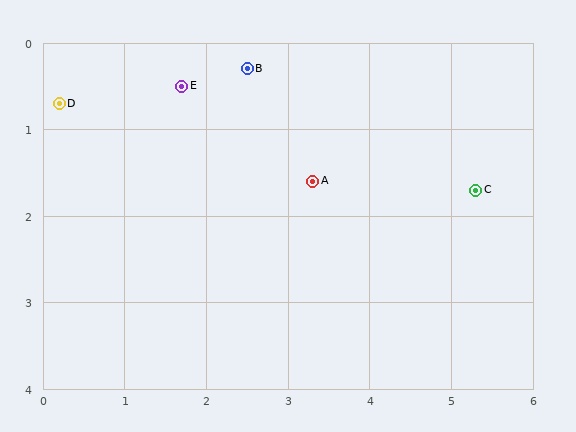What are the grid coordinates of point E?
Point E is at approximately (1.7, 0.5).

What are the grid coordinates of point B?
Point B is at approximately (2.5, 0.3).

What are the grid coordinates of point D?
Point D is at approximately (0.2, 0.7).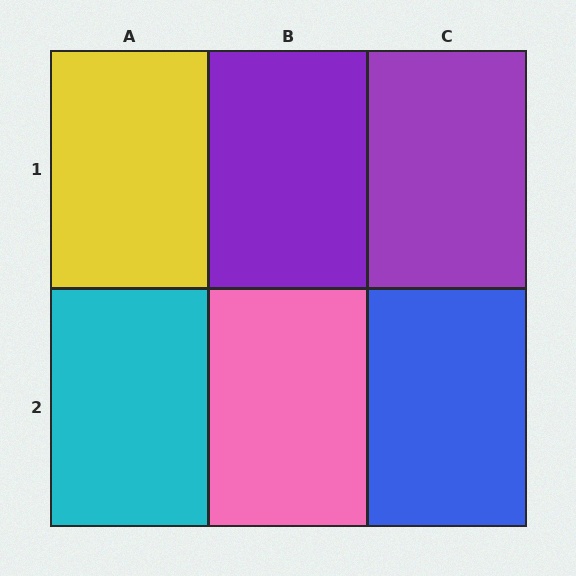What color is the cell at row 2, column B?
Pink.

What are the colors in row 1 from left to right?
Yellow, purple, purple.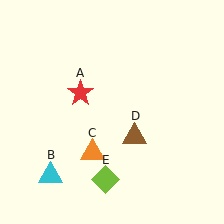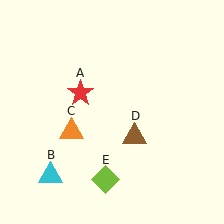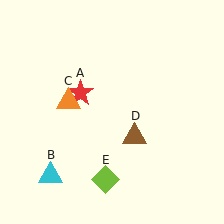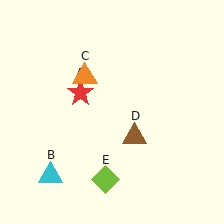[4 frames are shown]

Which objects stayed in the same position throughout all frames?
Red star (object A) and cyan triangle (object B) and brown triangle (object D) and lime diamond (object E) remained stationary.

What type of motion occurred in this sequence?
The orange triangle (object C) rotated clockwise around the center of the scene.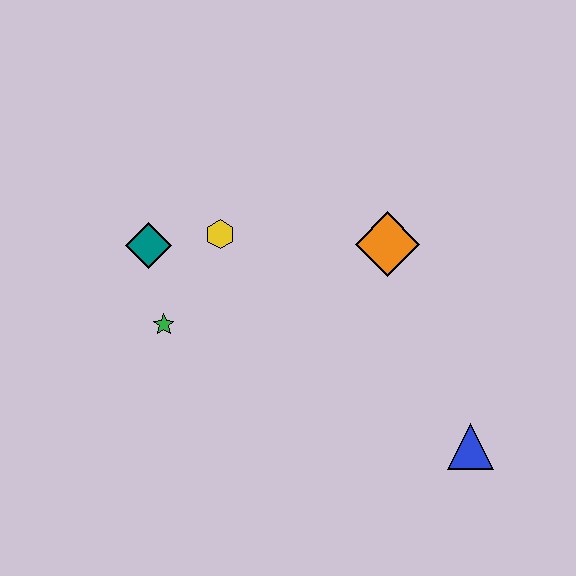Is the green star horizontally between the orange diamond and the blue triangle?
No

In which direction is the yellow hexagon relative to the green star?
The yellow hexagon is above the green star.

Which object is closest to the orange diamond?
The yellow hexagon is closest to the orange diamond.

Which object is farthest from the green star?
The blue triangle is farthest from the green star.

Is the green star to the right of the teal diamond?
Yes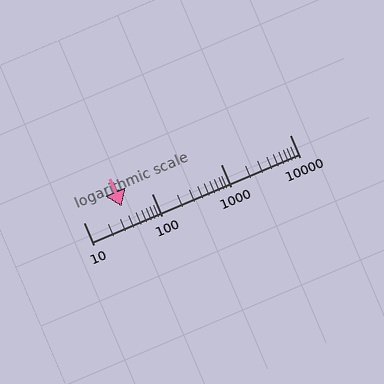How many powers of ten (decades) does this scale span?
The scale spans 3 decades, from 10 to 10000.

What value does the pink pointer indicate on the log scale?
The pointer indicates approximately 36.